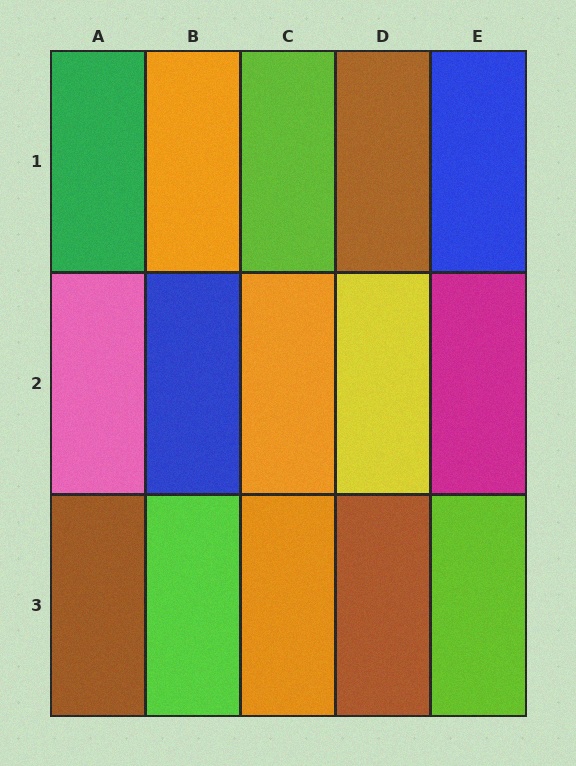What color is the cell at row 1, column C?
Lime.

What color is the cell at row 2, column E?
Magenta.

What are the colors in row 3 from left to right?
Brown, lime, orange, brown, lime.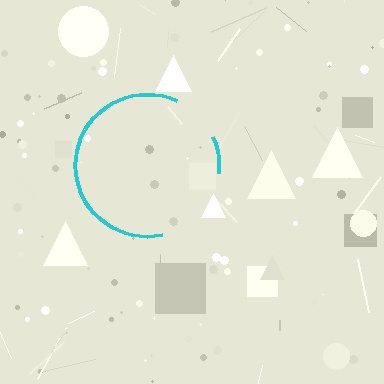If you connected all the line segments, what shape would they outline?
They would outline a circle.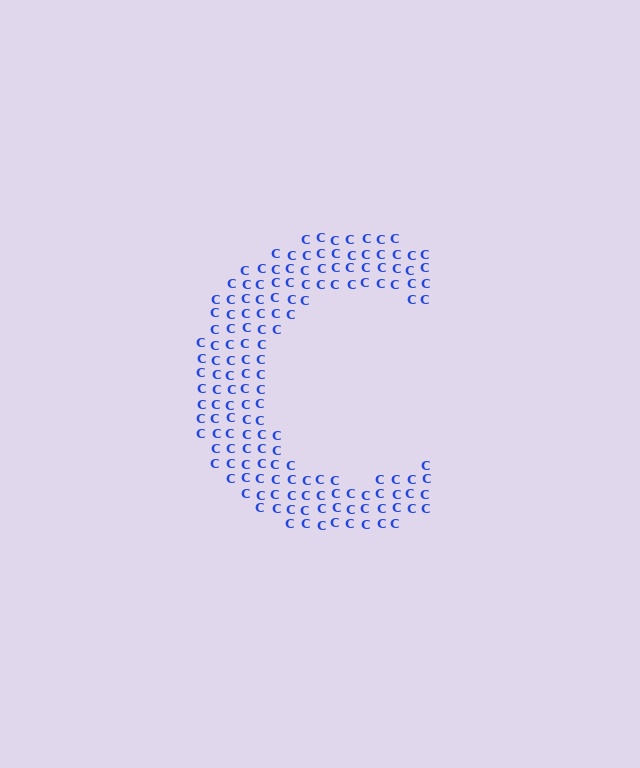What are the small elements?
The small elements are letter C's.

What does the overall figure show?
The overall figure shows the letter C.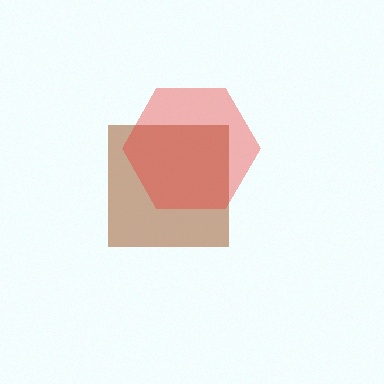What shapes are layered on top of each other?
The layered shapes are: a brown square, a red hexagon.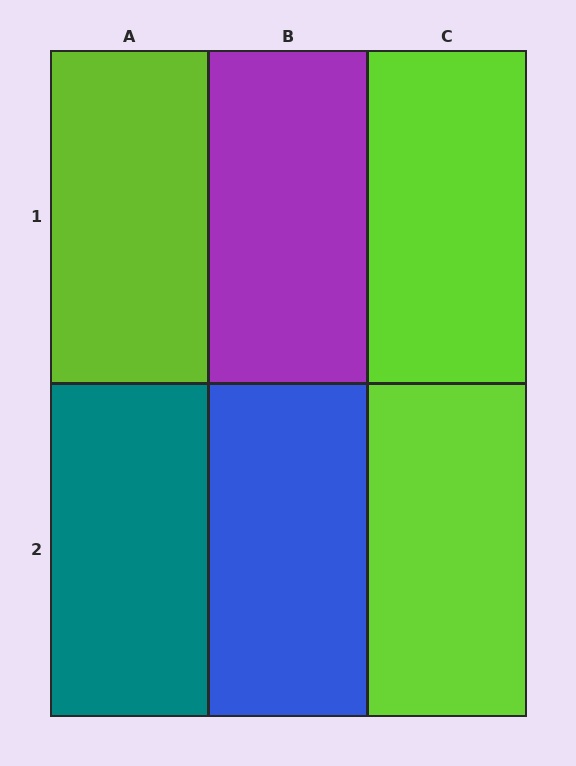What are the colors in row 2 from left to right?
Teal, blue, lime.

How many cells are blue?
1 cell is blue.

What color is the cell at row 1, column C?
Lime.